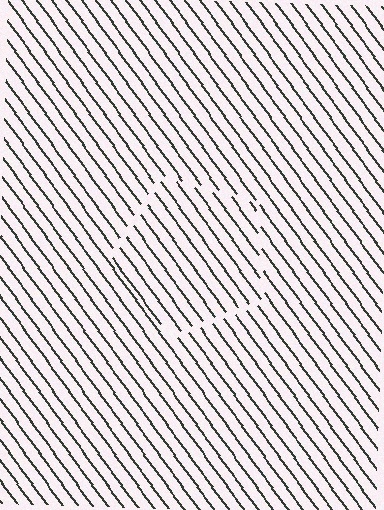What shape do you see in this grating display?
An illusory pentagon. The interior of the shape contains the same grating, shifted by half a period — the contour is defined by the phase discontinuity where line-ends from the inner and outer gratings abut.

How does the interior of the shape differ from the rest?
The interior of the shape contains the same grating, shifted by half a period — the contour is defined by the phase discontinuity where line-ends from the inner and outer gratings abut.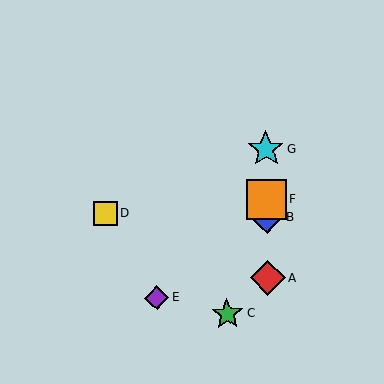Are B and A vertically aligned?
Yes, both are at x≈267.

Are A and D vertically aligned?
No, A is at x≈268 and D is at x≈105.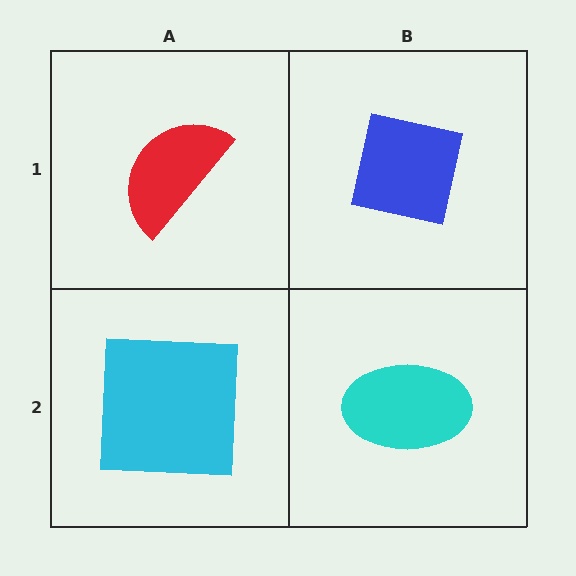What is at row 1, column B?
A blue square.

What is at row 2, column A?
A cyan square.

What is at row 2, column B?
A cyan ellipse.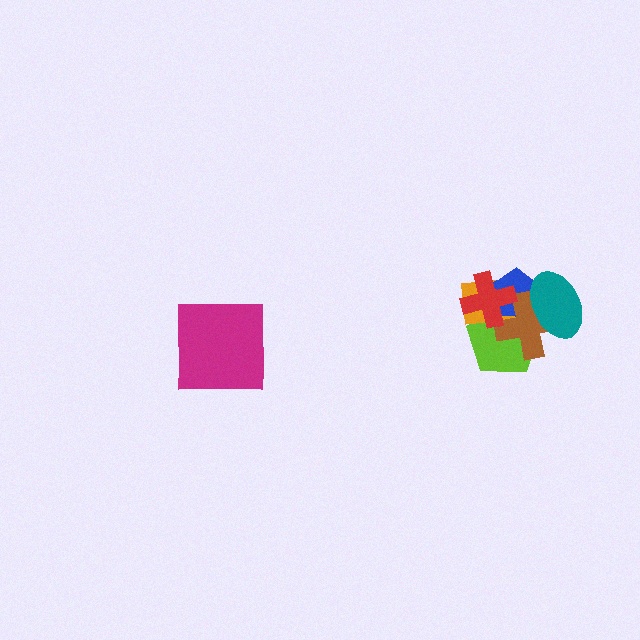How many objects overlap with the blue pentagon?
5 objects overlap with the blue pentagon.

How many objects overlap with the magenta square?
0 objects overlap with the magenta square.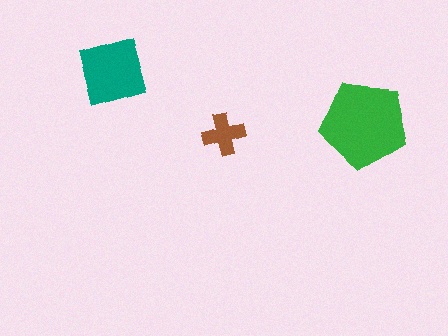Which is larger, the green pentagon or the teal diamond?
The green pentagon.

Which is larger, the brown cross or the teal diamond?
The teal diamond.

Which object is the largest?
The green pentagon.